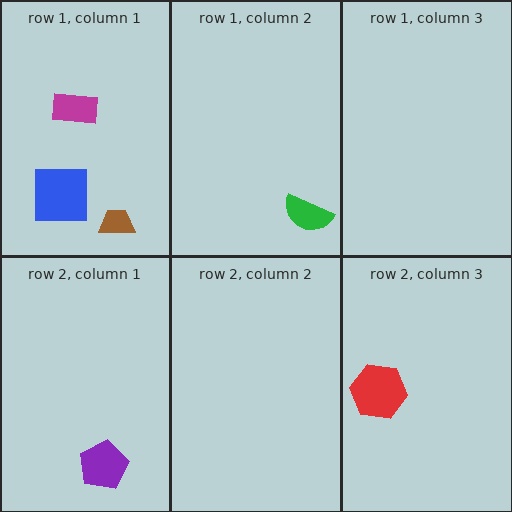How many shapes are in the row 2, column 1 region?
1.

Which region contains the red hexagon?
The row 2, column 3 region.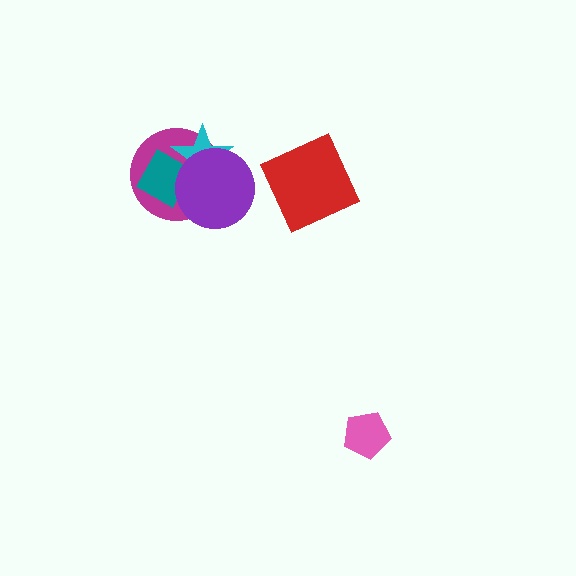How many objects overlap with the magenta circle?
3 objects overlap with the magenta circle.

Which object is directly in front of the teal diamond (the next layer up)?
The cyan star is directly in front of the teal diamond.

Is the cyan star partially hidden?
Yes, it is partially covered by another shape.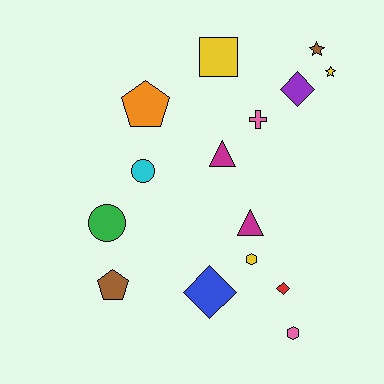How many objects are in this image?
There are 15 objects.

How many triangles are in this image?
There are 2 triangles.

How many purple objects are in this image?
There is 1 purple object.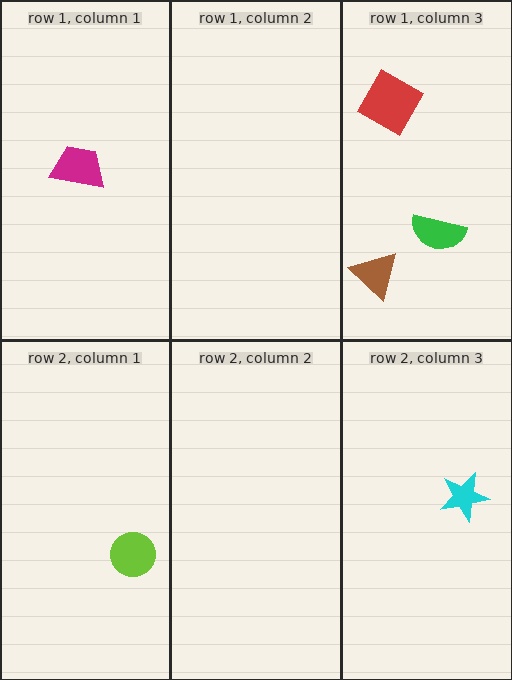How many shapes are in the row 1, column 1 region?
1.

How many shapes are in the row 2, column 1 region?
1.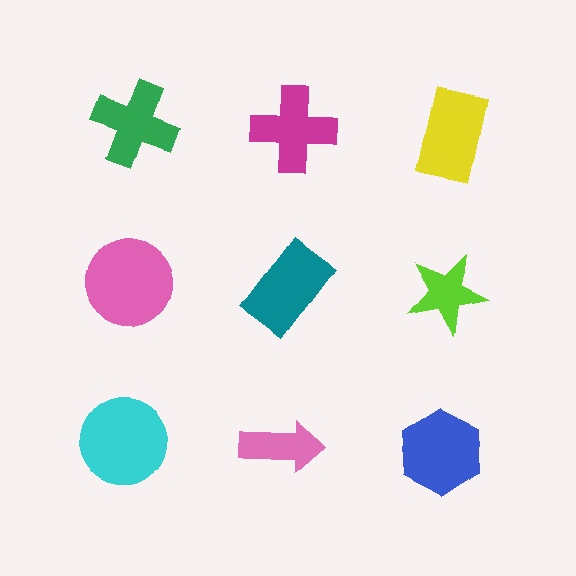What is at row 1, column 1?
A green cross.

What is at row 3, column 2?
A pink arrow.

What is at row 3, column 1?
A cyan circle.